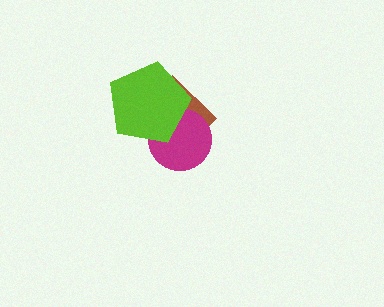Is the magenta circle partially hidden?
Yes, it is partially covered by another shape.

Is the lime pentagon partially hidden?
No, no other shape covers it.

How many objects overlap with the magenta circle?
2 objects overlap with the magenta circle.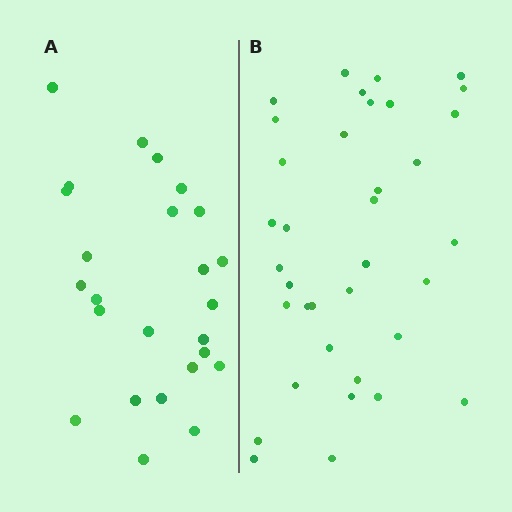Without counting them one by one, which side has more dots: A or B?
Region B (the right region) has more dots.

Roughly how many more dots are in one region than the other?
Region B has roughly 12 or so more dots than region A.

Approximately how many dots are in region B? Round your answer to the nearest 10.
About 40 dots. (The exact count is 36, which rounds to 40.)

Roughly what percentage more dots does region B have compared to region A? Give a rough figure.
About 45% more.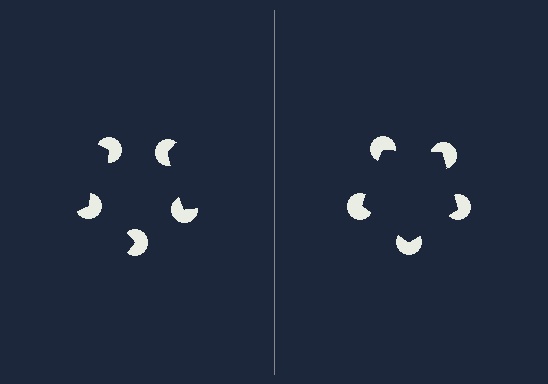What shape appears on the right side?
An illusory pentagon.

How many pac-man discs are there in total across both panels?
10 — 5 on each side.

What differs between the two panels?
The pac-man discs are positioned identically on both sides; only the wedge orientations differ. On the right they align to a pentagon; on the left they are misaligned.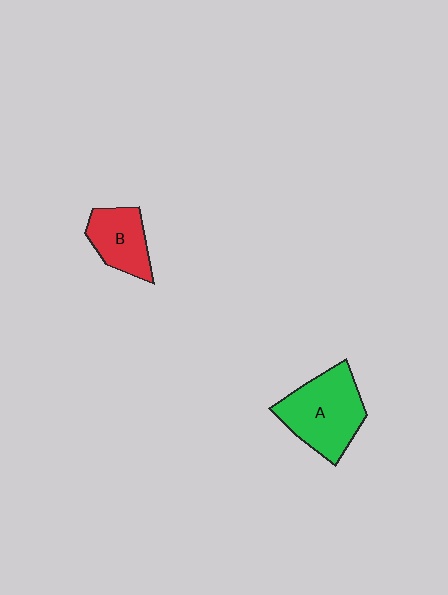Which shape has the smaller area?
Shape B (red).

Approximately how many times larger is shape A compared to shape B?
Approximately 1.6 times.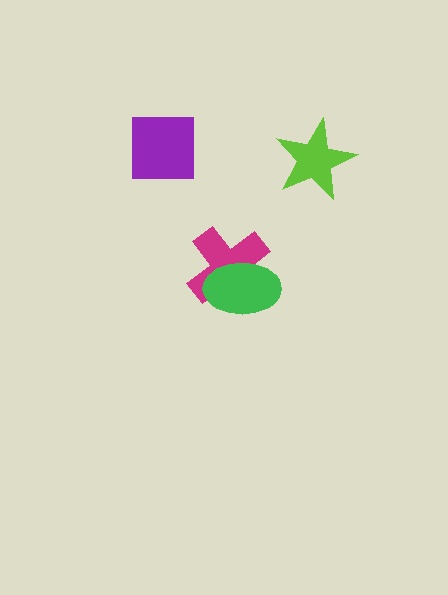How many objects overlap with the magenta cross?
1 object overlaps with the magenta cross.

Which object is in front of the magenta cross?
The green ellipse is in front of the magenta cross.